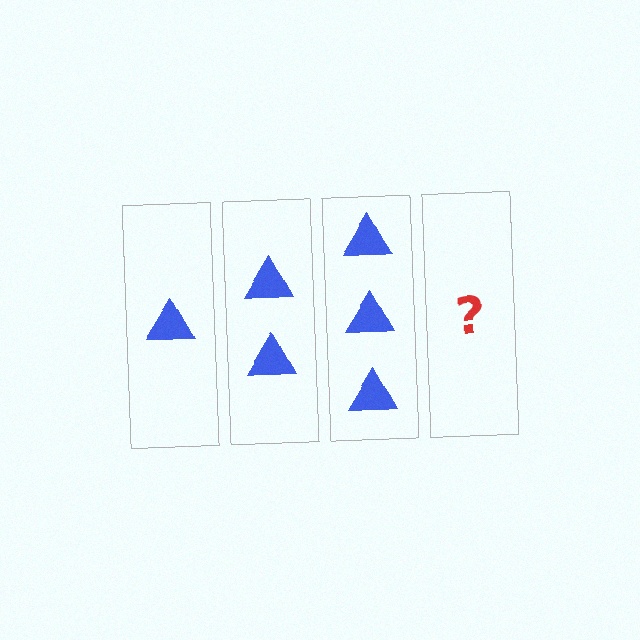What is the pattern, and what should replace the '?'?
The pattern is that each step adds one more triangle. The '?' should be 4 triangles.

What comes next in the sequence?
The next element should be 4 triangles.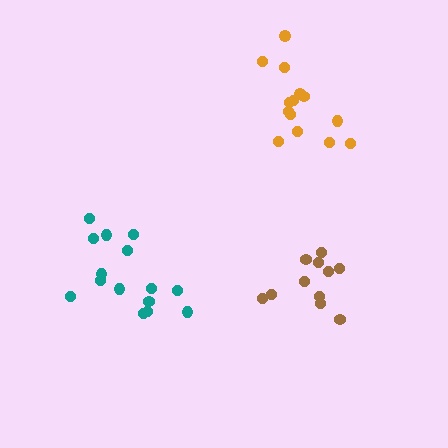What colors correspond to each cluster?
The clusters are colored: teal, brown, orange.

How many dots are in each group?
Group 1: 15 dots, Group 2: 11 dots, Group 3: 14 dots (40 total).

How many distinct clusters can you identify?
There are 3 distinct clusters.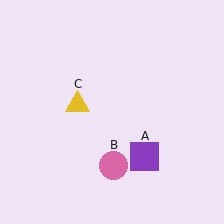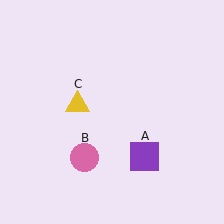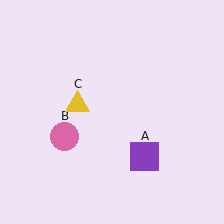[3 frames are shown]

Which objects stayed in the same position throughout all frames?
Purple square (object A) and yellow triangle (object C) remained stationary.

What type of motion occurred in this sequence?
The pink circle (object B) rotated clockwise around the center of the scene.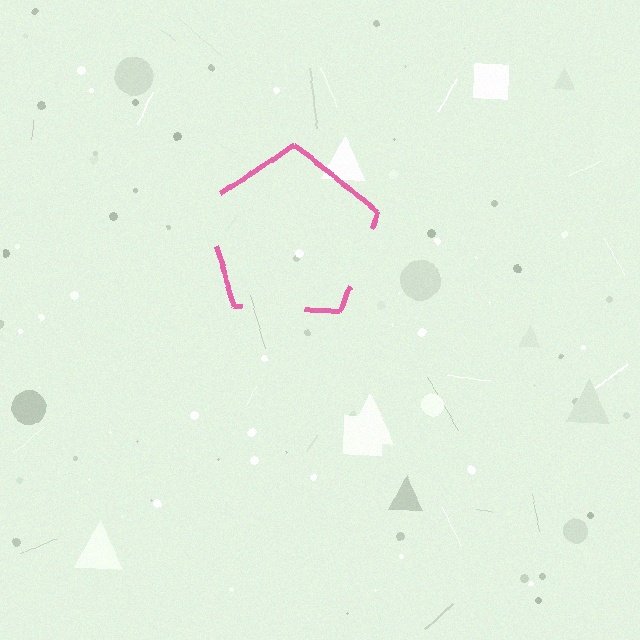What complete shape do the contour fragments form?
The contour fragments form a pentagon.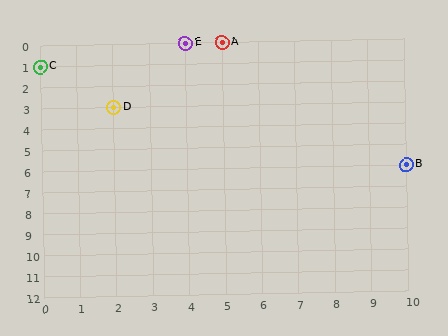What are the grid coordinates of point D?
Point D is at grid coordinates (2, 3).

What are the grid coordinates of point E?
Point E is at grid coordinates (4, 0).